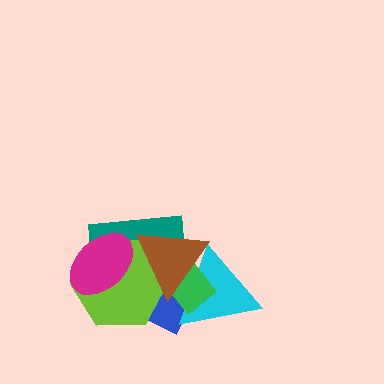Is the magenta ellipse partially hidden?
No, no other shape covers it.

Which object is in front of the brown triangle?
The magenta ellipse is in front of the brown triangle.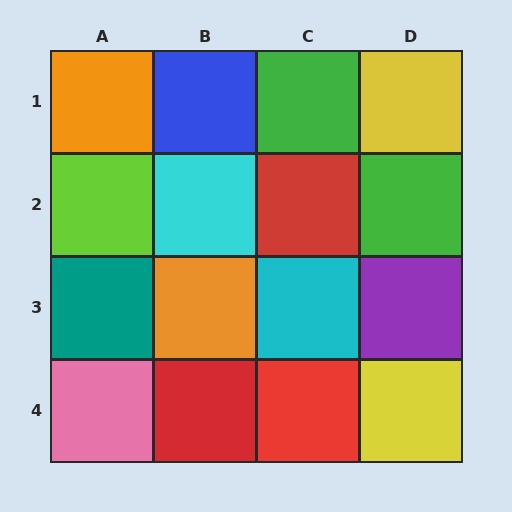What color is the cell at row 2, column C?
Red.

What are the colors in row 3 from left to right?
Teal, orange, cyan, purple.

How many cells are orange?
2 cells are orange.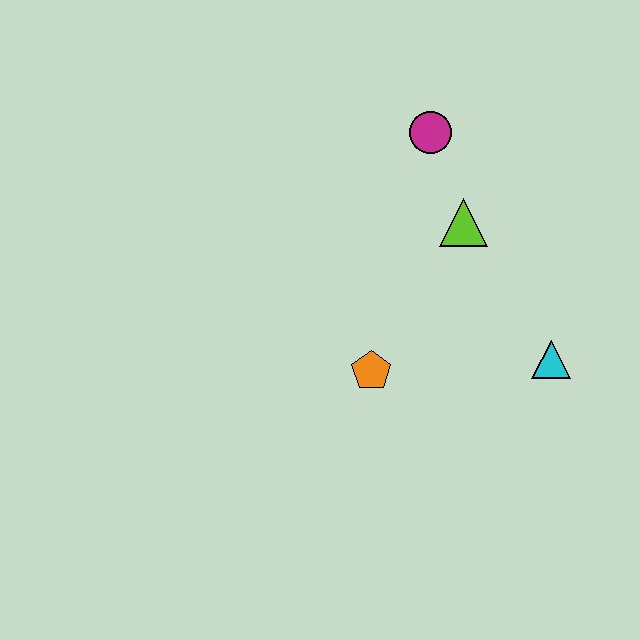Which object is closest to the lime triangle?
The magenta circle is closest to the lime triangle.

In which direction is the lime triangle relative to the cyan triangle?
The lime triangle is above the cyan triangle.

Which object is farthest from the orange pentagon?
The magenta circle is farthest from the orange pentagon.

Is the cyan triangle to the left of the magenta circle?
No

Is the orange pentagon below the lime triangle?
Yes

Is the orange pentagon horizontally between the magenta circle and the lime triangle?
No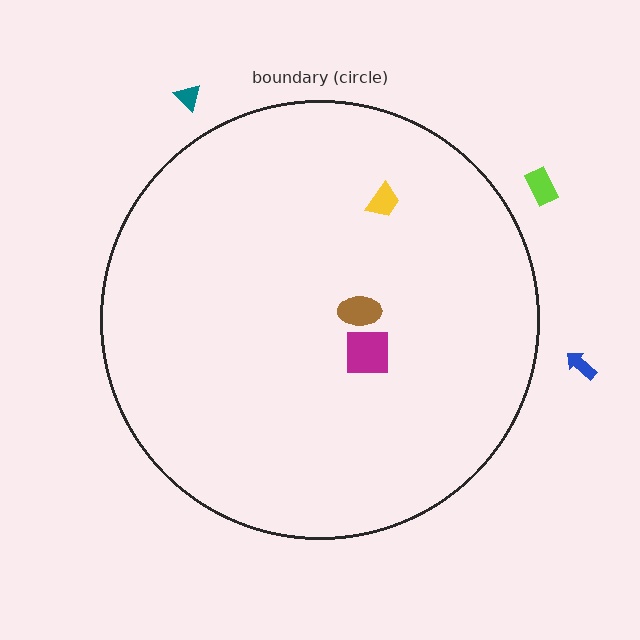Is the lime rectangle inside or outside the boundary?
Outside.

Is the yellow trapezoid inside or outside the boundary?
Inside.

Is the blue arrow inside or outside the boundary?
Outside.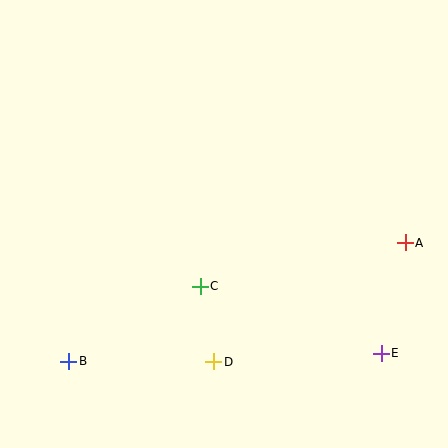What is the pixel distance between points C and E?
The distance between C and E is 193 pixels.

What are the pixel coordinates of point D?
Point D is at (214, 362).